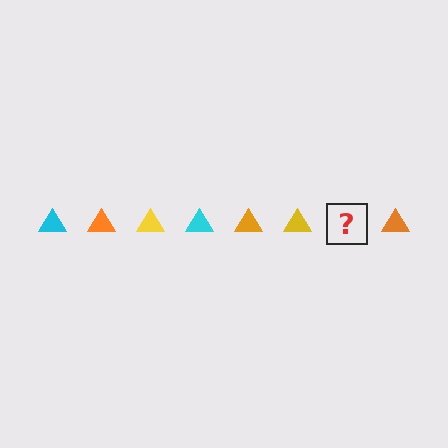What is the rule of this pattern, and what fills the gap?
The rule is that the pattern cycles through cyan, orange, yellow triangles. The gap should be filled with a cyan triangle.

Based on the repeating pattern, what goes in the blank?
The blank should be a cyan triangle.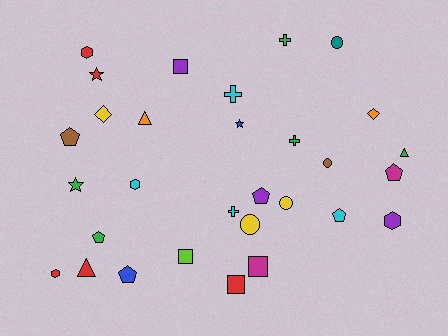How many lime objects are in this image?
There is 1 lime object.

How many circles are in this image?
There are 4 circles.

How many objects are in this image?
There are 30 objects.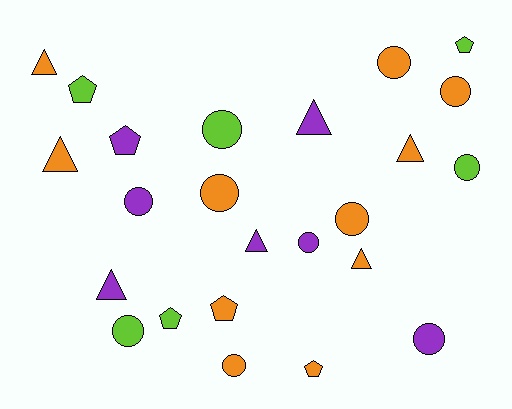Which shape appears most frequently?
Circle, with 11 objects.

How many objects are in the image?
There are 24 objects.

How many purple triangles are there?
There are 3 purple triangles.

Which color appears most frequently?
Orange, with 11 objects.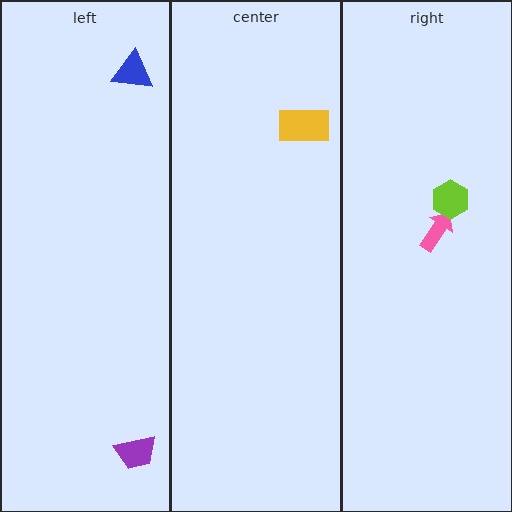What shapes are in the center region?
The yellow rectangle.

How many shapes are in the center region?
1.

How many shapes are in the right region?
2.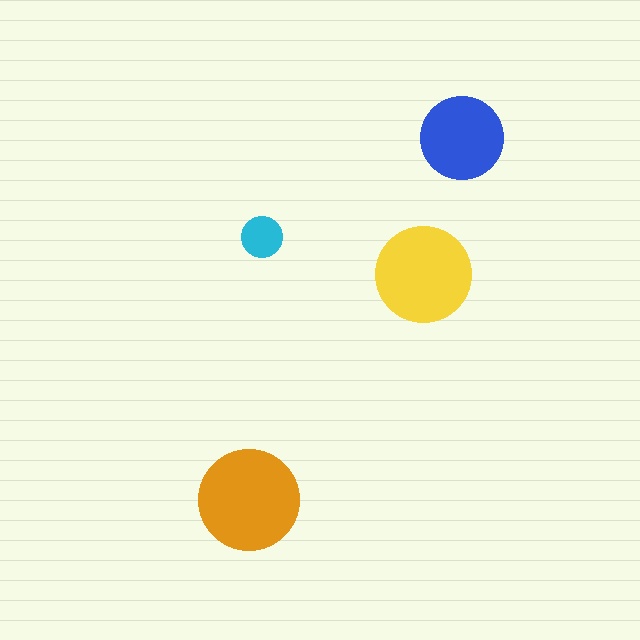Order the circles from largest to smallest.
the orange one, the yellow one, the blue one, the cyan one.